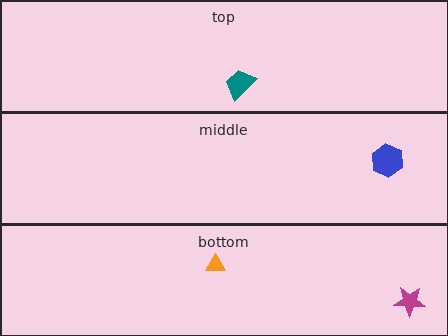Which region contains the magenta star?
The bottom region.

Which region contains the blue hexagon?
The middle region.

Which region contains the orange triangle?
The bottom region.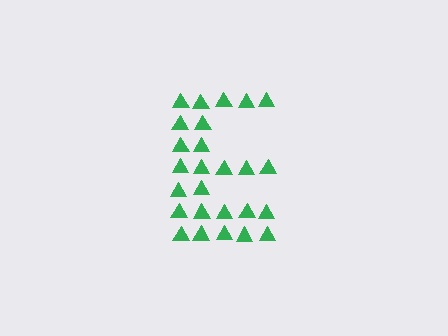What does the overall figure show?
The overall figure shows the letter E.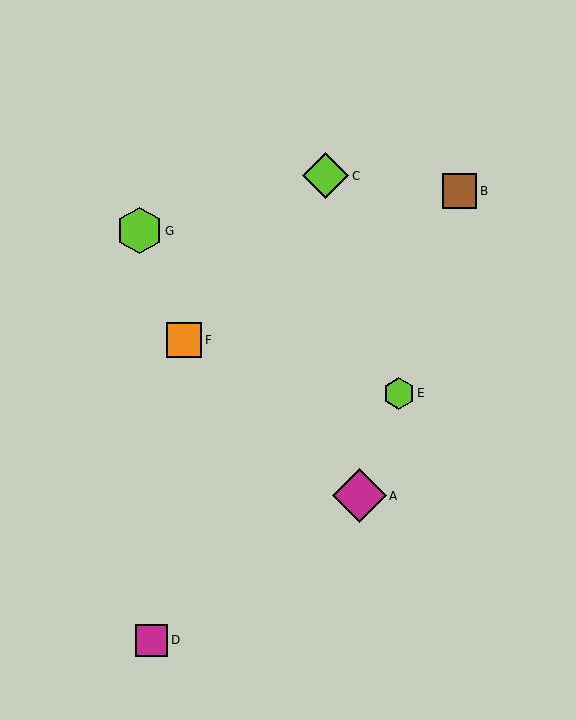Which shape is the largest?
The magenta diamond (labeled A) is the largest.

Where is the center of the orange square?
The center of the orange square is at (184, 340).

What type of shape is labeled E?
Shape E is a lime hexagon.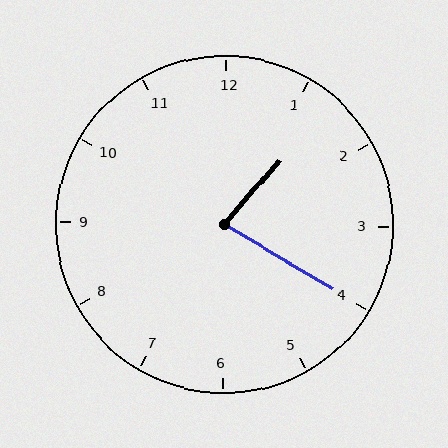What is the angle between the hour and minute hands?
Approximately 80 degrees.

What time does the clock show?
1:20.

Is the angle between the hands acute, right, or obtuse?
It is acute.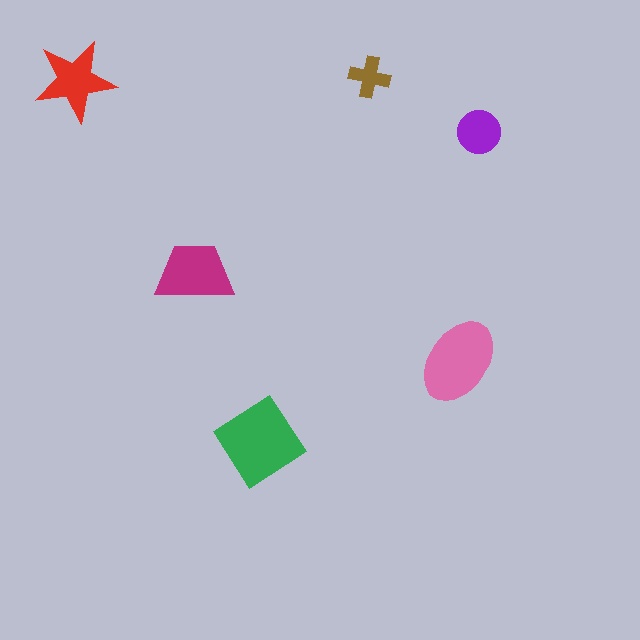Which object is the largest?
The green diamond.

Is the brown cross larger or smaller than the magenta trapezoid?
Smaller.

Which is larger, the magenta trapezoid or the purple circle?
The magenta trapezoid.